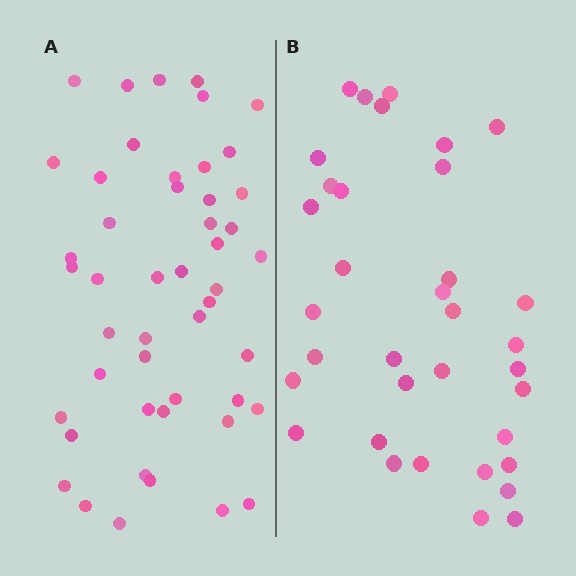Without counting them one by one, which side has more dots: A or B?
Region A (the left region) has more dots.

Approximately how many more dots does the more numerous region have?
Region A has approximately 15 more dots than region B.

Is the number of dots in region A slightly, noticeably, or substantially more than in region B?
Region A has noticeably more, but not dramatically so. The ratio is roughly 1.4 to 1.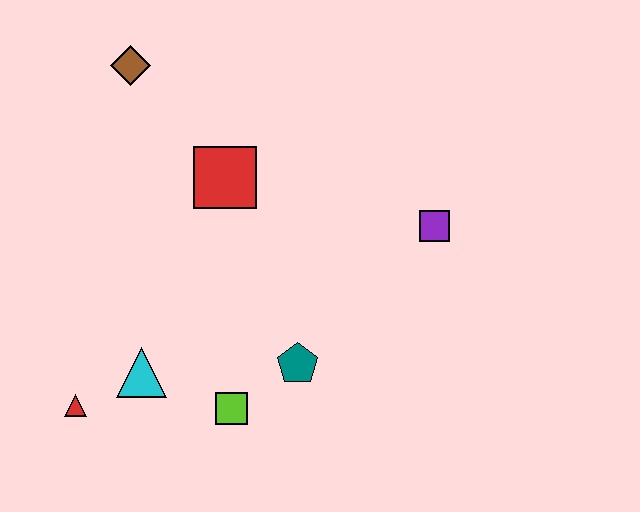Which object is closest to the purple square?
The teal pentagon is closest to the purple square.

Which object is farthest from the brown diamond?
The lime square is farthest from the brown diamond.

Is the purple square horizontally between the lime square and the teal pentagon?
No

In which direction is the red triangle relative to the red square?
The red triangle is below the red square.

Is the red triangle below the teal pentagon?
Yes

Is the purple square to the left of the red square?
No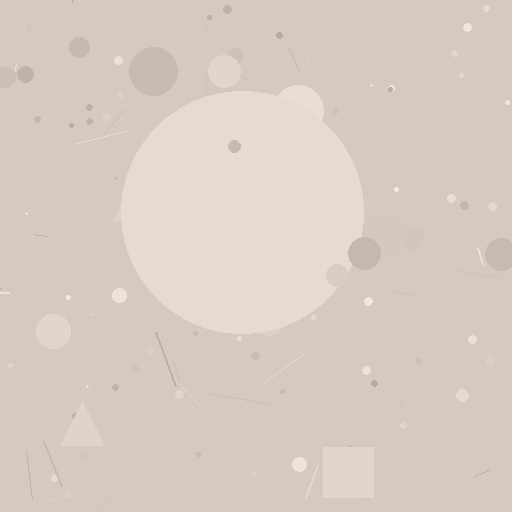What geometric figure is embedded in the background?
A circle is embedded in the background.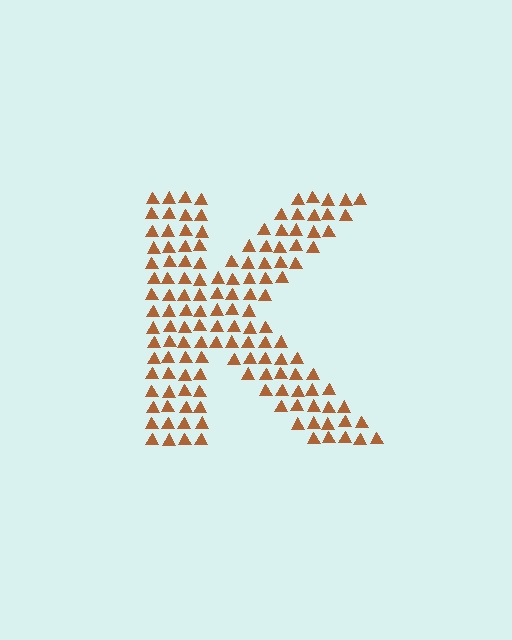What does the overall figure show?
The overall figure shows the letter K.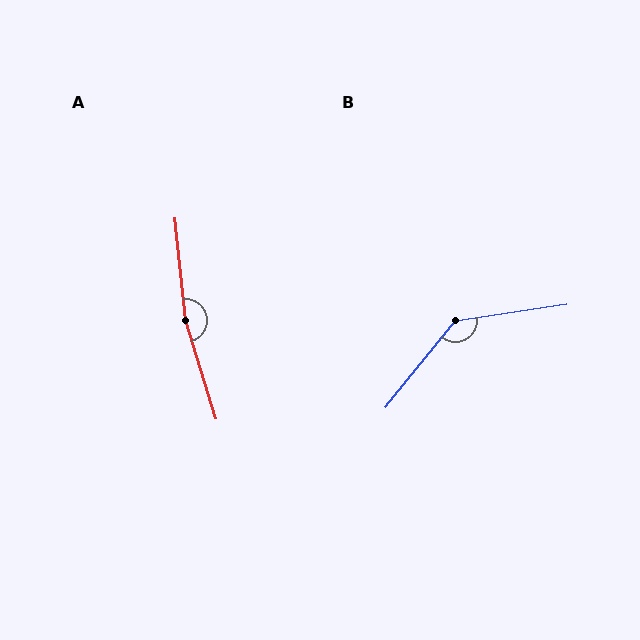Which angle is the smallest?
B, at approximately 137 degrees.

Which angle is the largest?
A, at approximately 169 degrees.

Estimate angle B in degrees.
Approximately 137 degrees.